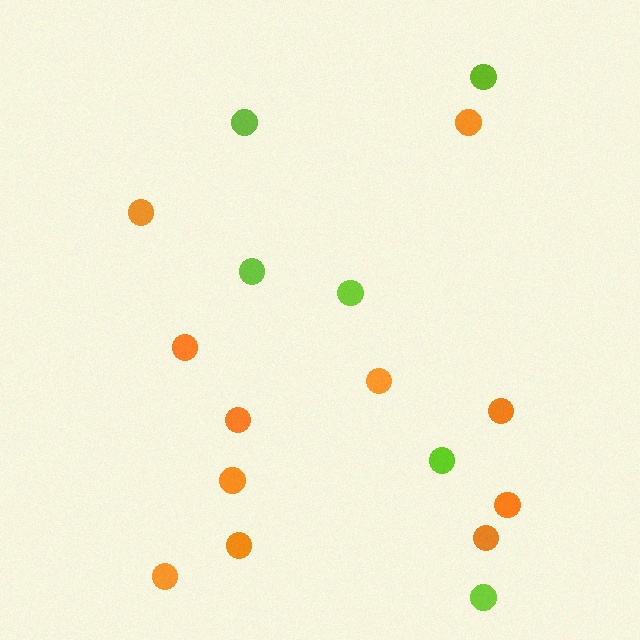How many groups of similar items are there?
There are 2 groups: one group of orange circles (11) and one group of lime circles (6).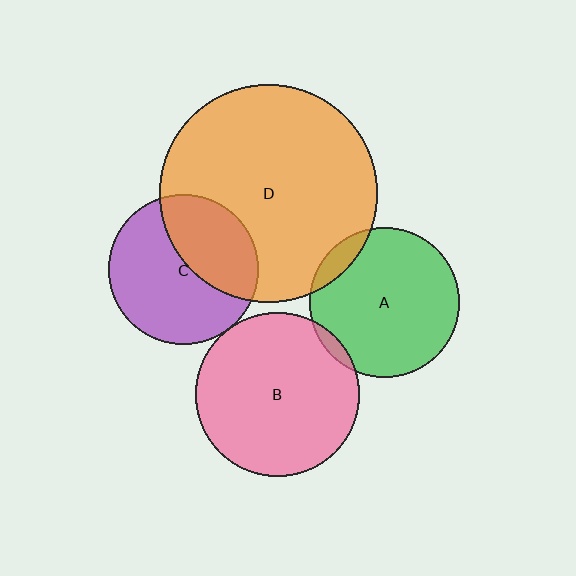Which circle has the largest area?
Circle D (orange).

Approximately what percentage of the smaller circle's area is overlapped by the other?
Approximately 10%.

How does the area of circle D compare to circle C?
Approximately 2.1 times.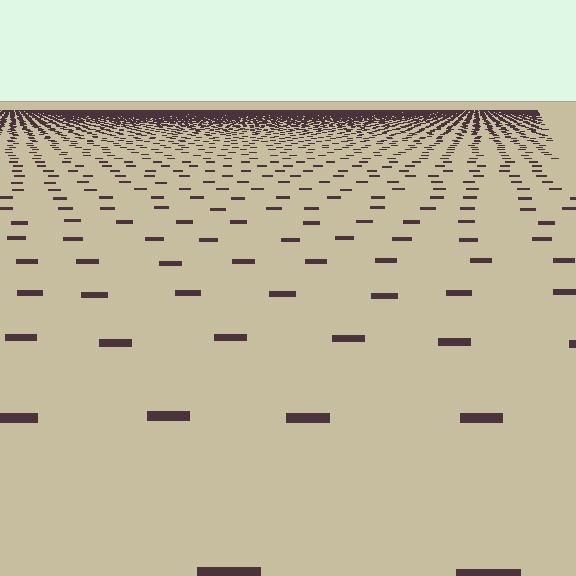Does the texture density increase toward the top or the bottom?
Density increases toward the top.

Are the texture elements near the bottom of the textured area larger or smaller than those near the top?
Larger. Near the bottom, elements are closer to the viewer and appear at a bigger on-screen size.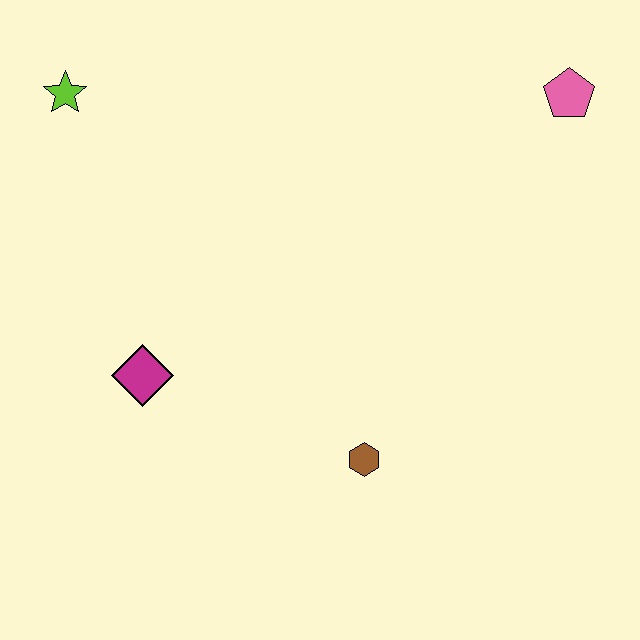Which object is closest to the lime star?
The magenta diamond is closest to the lime star.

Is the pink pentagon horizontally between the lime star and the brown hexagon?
No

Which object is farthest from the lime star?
The pink pentagon is farthest from the lime star.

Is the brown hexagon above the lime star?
No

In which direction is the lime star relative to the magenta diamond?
The lime star is above the magenta diamond.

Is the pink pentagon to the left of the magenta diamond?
No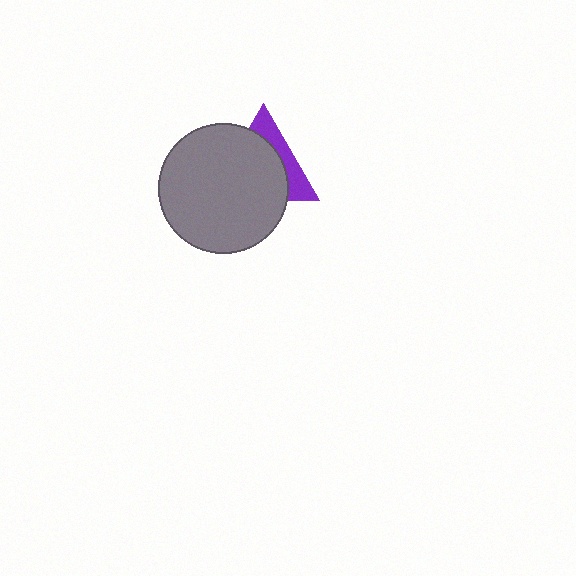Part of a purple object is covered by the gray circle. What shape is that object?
It is a triangle.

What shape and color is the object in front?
The object in front is a gray circle.